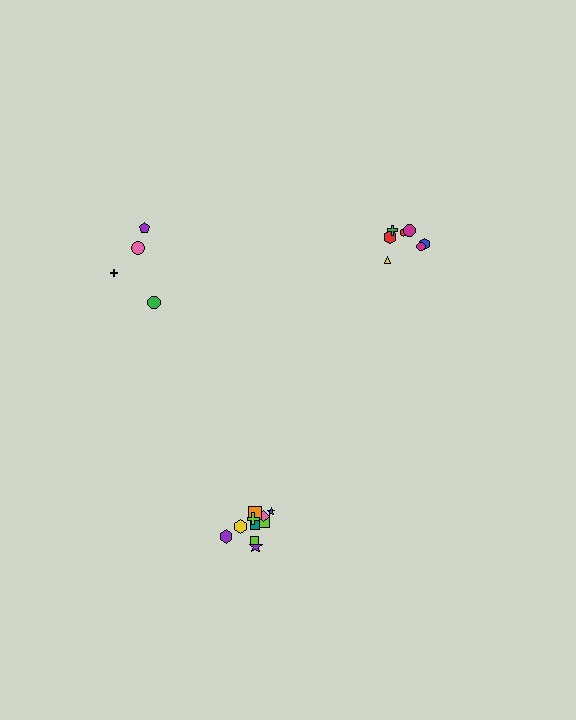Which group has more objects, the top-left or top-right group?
The top-right group.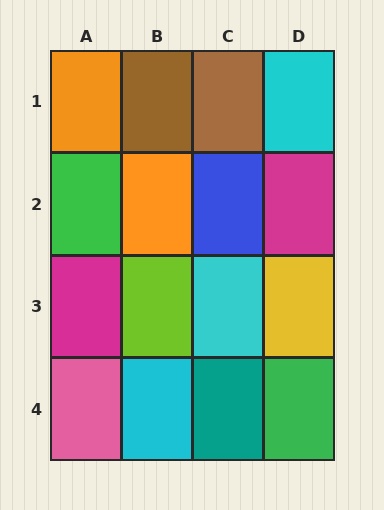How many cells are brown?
2 cells are brown.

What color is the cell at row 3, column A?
Magenta.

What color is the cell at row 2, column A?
Green.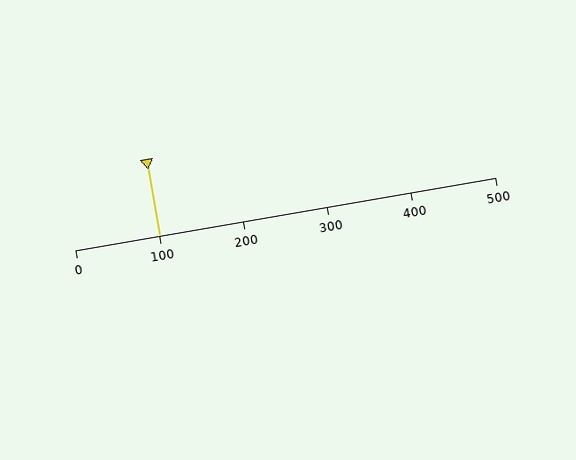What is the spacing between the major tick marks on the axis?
The major ticks are spaced 100 apart.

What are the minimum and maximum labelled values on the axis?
The axis runs from 0 to 500.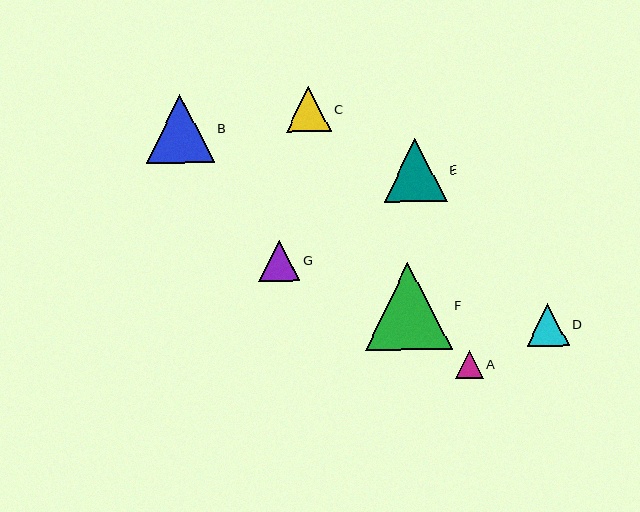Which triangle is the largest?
Triangle F is the largest with a size of approximately 86 pixels.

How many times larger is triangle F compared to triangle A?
Triangle F is approximately 3.1 times the size of triangle A.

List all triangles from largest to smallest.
From largest to smallest: F, B, E, C, D, G, A.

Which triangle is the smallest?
Triangle A is the smallest with a size of approximately 28 pixels.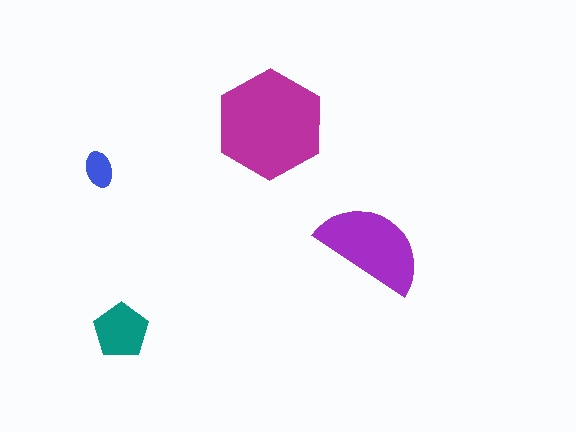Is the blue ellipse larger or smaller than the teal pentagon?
Smaller.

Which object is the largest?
The magenta hexagon.